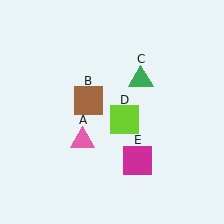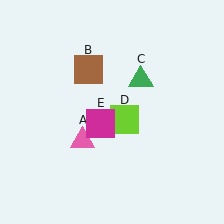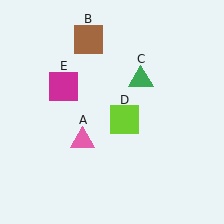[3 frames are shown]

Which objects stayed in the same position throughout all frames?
Pink triangle (object A) and green triangle (object C) and lime square (object D) remained stationary.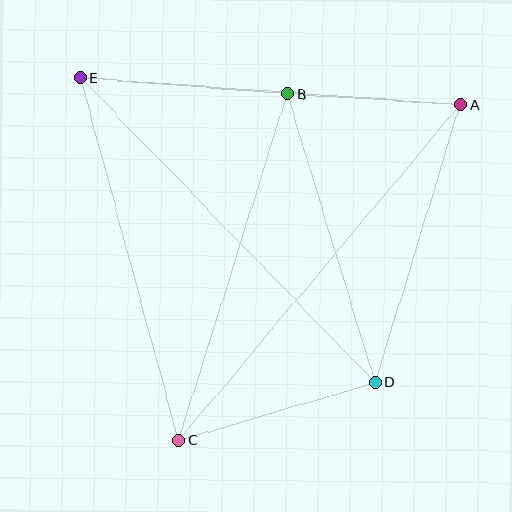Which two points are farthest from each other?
Points A and C are farthest from each other.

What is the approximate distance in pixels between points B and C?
The distance between B and C is approximately 363 pixels.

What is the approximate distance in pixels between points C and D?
The distance between C and D is approximately 205 pixels.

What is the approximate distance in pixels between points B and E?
The distance between B and E is approximately 208 pixels.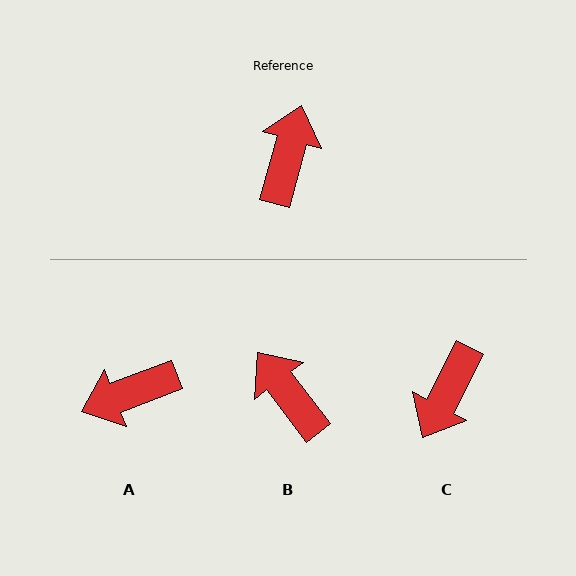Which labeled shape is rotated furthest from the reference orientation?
C, about 168 degrees away.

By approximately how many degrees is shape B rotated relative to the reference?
Approximately 53 degrees counter-clockwise.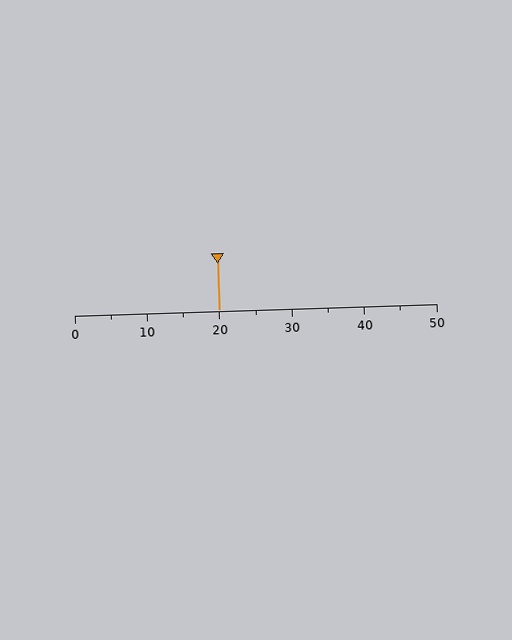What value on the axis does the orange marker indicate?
The marker indicates approximately 20.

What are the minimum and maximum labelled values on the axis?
The axis runs from 0 to 50.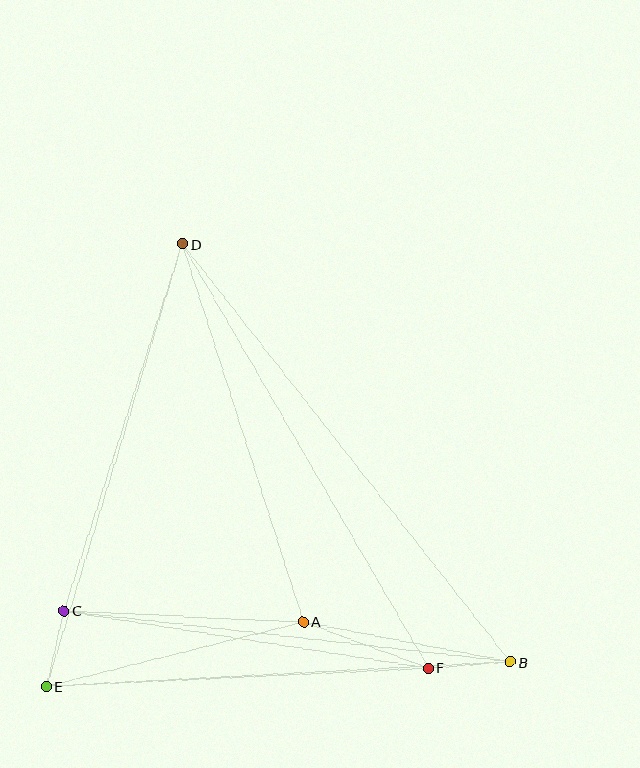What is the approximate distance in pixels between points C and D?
The distance between C and D is approximately 386 pixels.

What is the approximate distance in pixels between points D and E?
The distance between D and E is approximately 464 pixels.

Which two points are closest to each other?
Points C and E are closest to each other.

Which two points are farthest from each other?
Points B and D are farthest from each other.